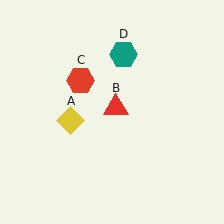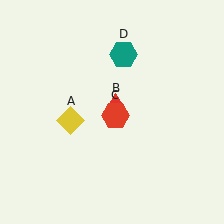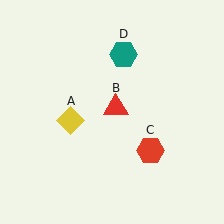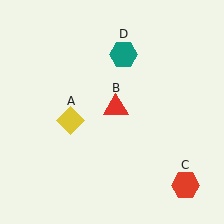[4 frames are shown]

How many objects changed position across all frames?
1 object changed position: red hexagon (object C).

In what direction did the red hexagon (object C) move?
The red hexagon (object C) moved down and to the right.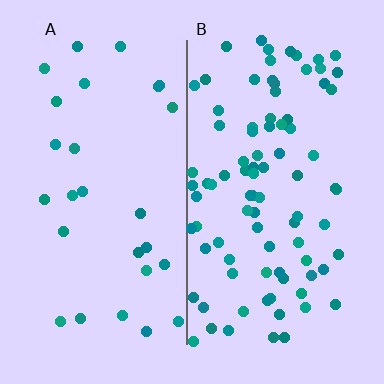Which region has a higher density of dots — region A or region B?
B (the right).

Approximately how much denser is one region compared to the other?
Approximately 3.2× — region B over region A.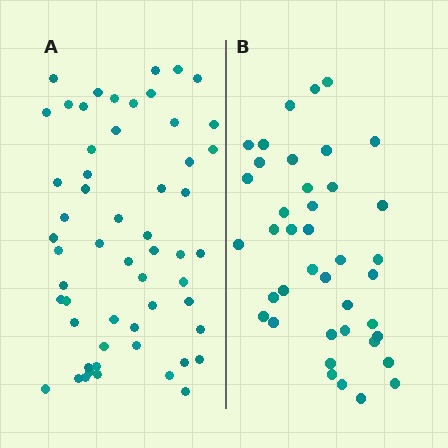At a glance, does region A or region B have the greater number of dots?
Region A (the left region) has more dots.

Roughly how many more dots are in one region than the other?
Region A has approximately 15 more dots than region B.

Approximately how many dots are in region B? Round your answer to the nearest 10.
About 40 dots.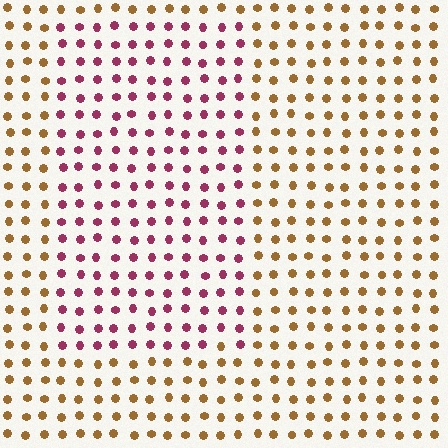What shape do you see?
I see a rectangle.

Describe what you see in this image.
The image is filled with small brown elements in a uniform arrangement. A rectangle-shaped region is visible where the elements are tinted to a slightly different hue, forming a subtle color boundary.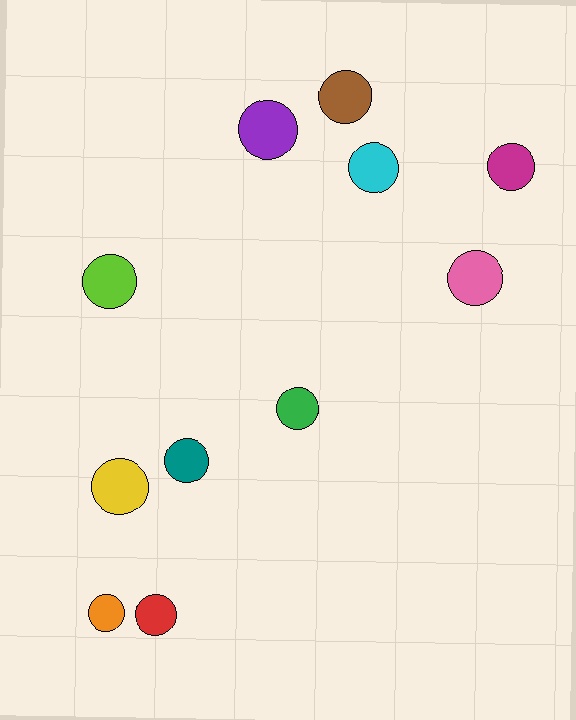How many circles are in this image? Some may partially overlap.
There are 11 circles.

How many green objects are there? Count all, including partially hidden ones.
There is 1 green object.